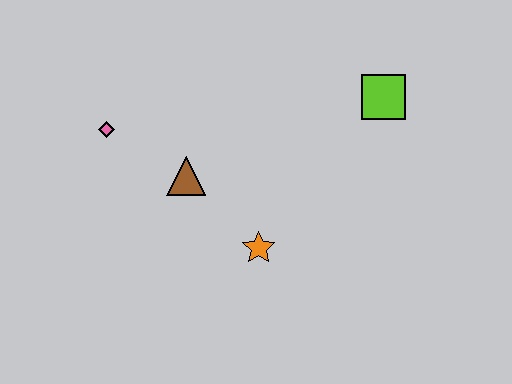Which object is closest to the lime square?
The orange star is closest to the lime square.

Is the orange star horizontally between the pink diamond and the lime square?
Yes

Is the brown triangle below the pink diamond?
Yes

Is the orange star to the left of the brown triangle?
No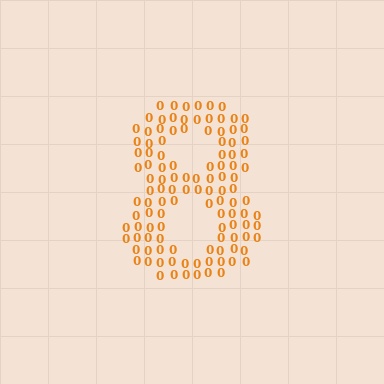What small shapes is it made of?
It is made of small digit 0's.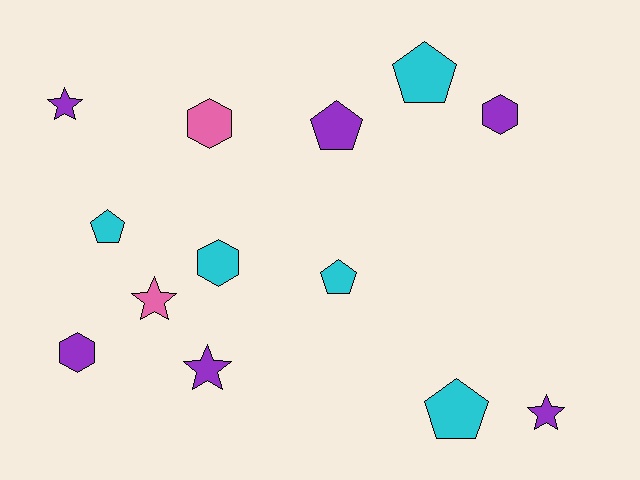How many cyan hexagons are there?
There is 1 cyan hexagon.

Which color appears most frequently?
Purple, with 6 objects.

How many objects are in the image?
There are 13 objects.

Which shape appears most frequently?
Pentagon, with 5 objects.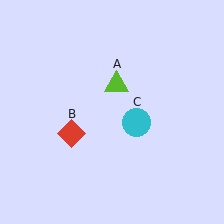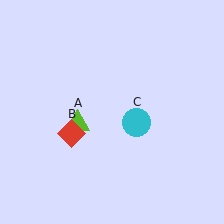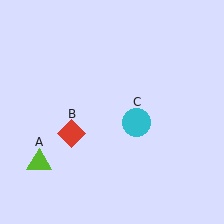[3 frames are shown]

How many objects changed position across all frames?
1 object changed position: lime triangle (object A).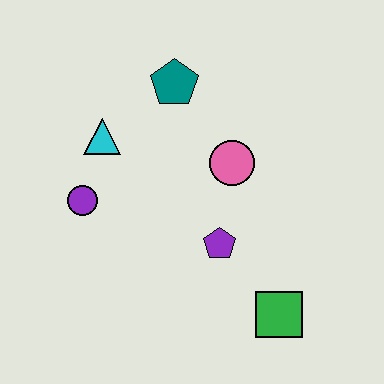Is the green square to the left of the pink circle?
No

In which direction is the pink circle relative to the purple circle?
The pink circle is to the right of the purple circle.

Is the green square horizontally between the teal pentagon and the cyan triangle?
No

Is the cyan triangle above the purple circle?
Yes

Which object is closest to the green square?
The purple pentagon is closest to the green square.